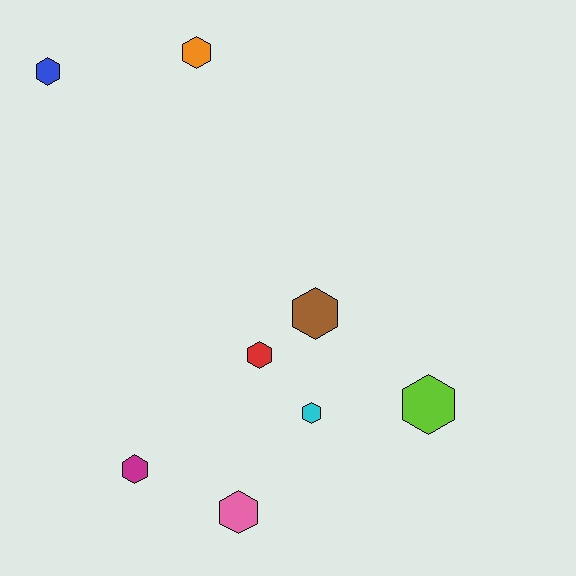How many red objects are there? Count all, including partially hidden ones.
There is 1 red object.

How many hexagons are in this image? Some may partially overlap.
There are 8 hexagons.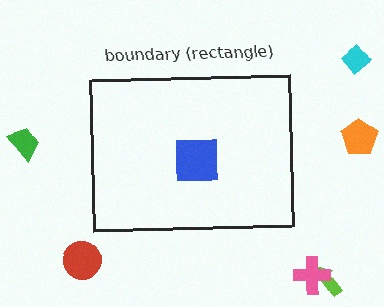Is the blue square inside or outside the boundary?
Inside.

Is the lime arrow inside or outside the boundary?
Outside.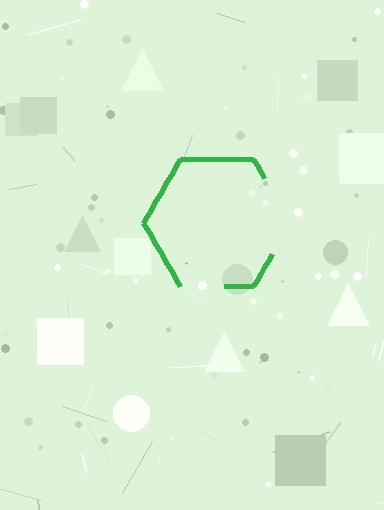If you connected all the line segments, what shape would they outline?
They would outline a hexagon.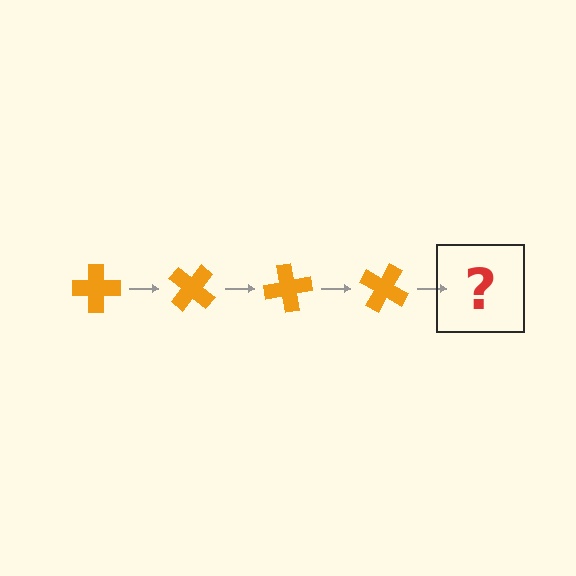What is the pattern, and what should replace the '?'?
The pattern is that the cross rotates 40 degrees each step. The '?' should be an orange cross rotated 160 degrees.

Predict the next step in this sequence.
The next step is an orange cross rotated 160 degrees.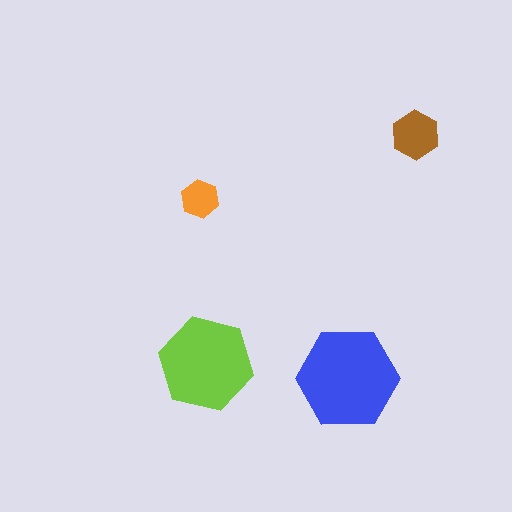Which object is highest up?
The brown hexagon is topmost.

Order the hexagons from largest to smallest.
the blue one, the lime one, the brown one, the orange one.